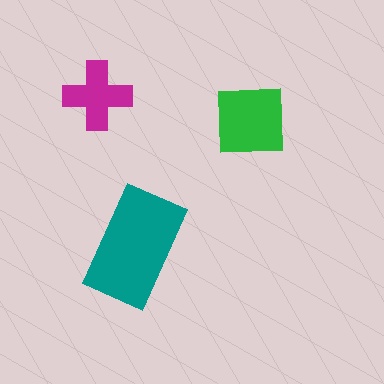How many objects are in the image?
There are 3 objects in the image.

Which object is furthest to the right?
The green square is rightmost.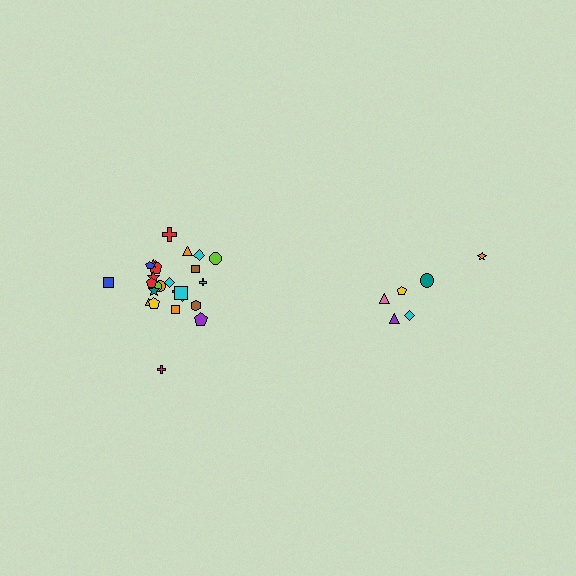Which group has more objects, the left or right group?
The left group.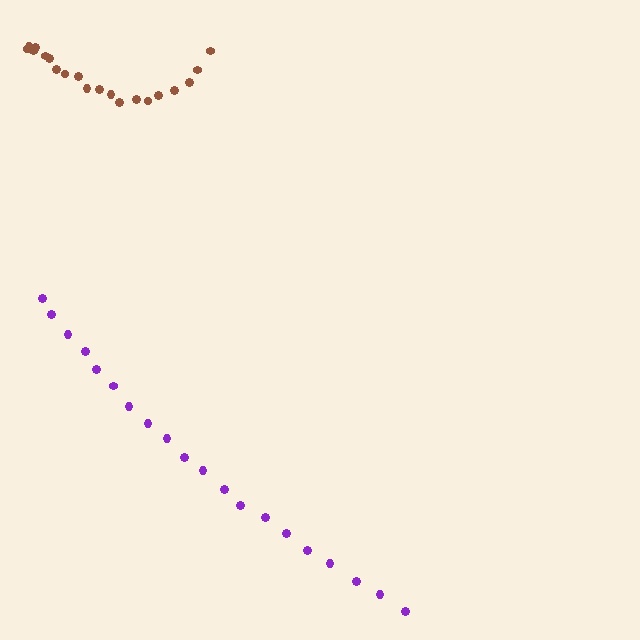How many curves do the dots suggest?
There are 2 distinct paths.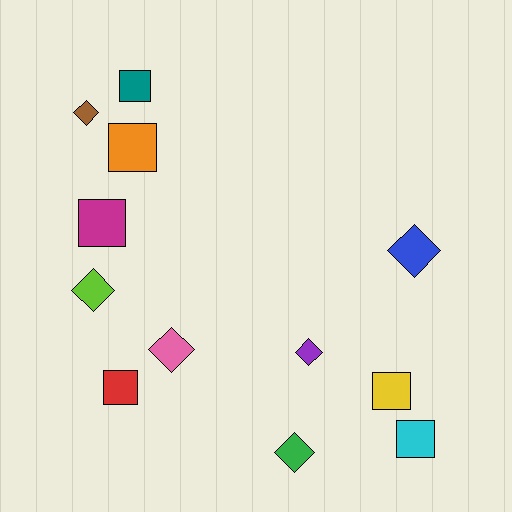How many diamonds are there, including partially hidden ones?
There are 6 diamonds.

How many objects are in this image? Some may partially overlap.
There are 12 objects.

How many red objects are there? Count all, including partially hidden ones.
There is 1 red object.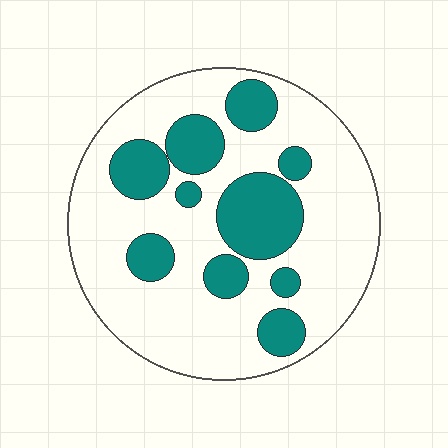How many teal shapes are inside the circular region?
10.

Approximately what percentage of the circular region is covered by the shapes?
Approximately 30%.